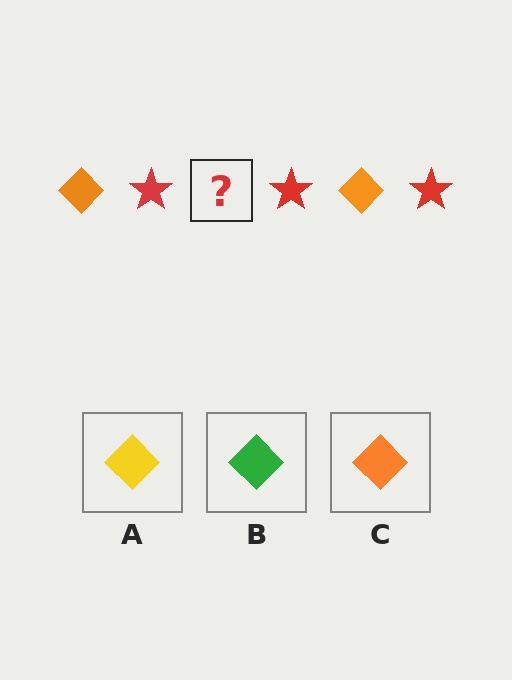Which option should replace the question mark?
Option C.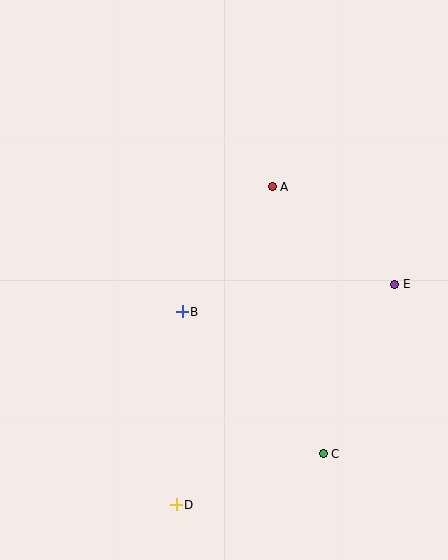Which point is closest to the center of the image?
Point B at (182, 312) is closest to the center.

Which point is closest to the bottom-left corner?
Point D is closest to the bottom-left corner.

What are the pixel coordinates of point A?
Point A is at (272, 187).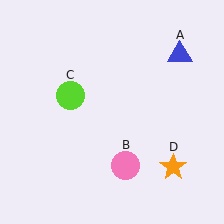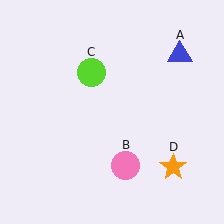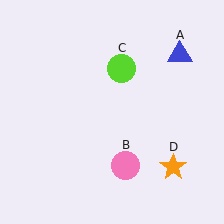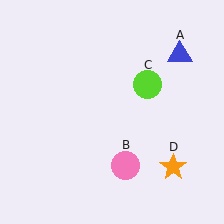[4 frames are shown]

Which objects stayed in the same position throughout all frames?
Blue triangle (object A) and pink circle (object B) and orange star (object D) remained stationary.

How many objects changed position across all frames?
1 object changed position: lime circle (object C).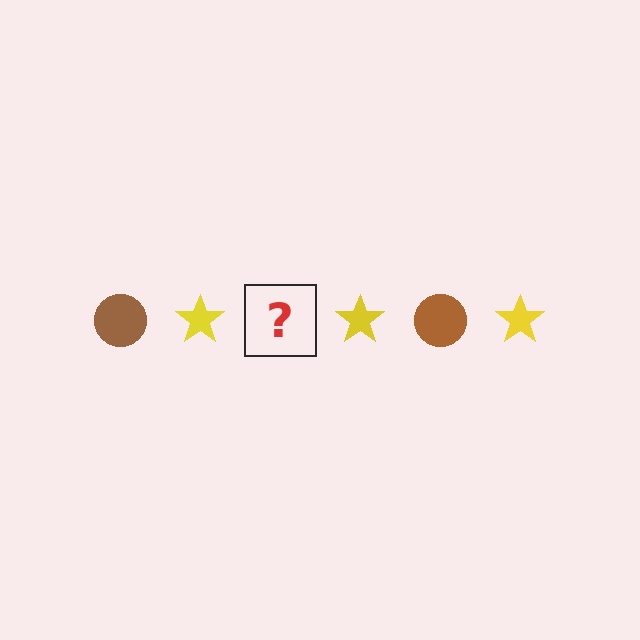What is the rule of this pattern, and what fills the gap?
The rule is that the pattern alternates between brown circle and yellow star. The gap should be filled with a brown circle.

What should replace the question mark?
The question mark should be replaced with a brown circle.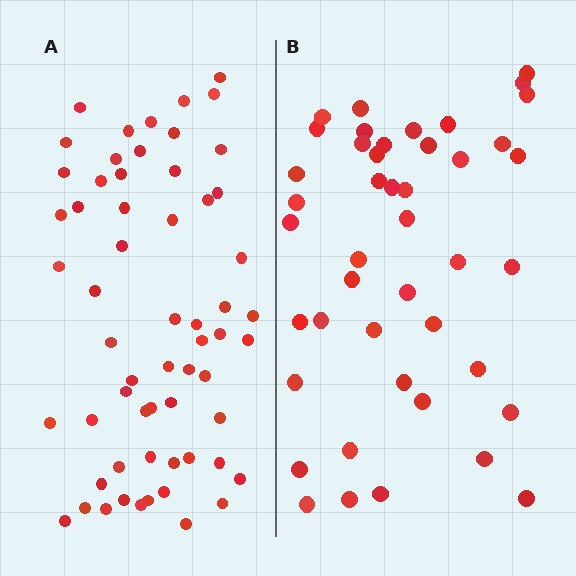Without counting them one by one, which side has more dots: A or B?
Region A (the left region) has more dots.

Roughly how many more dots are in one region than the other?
Region A has approximately 15 more dots than region B.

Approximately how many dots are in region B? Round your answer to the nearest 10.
About 40 dots. (The exact count is 44, which rounds to 40.)